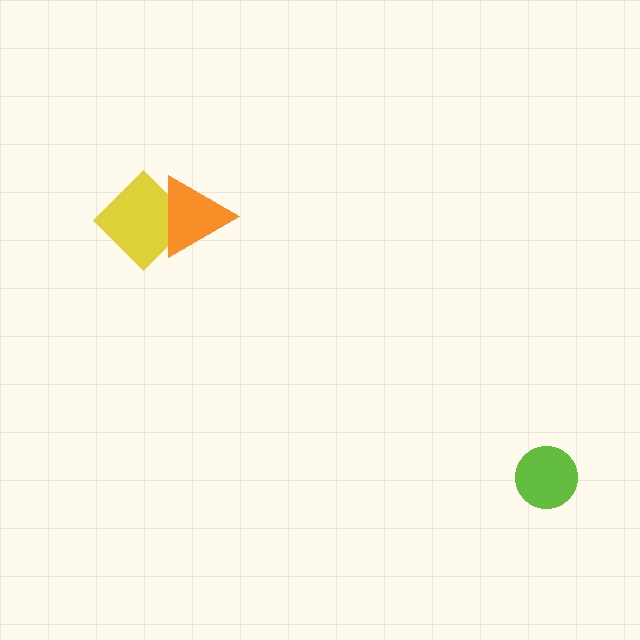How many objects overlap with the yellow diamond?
1 object overlaps with the yellow diamond.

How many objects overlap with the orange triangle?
1 object overlaps with the orange triangle.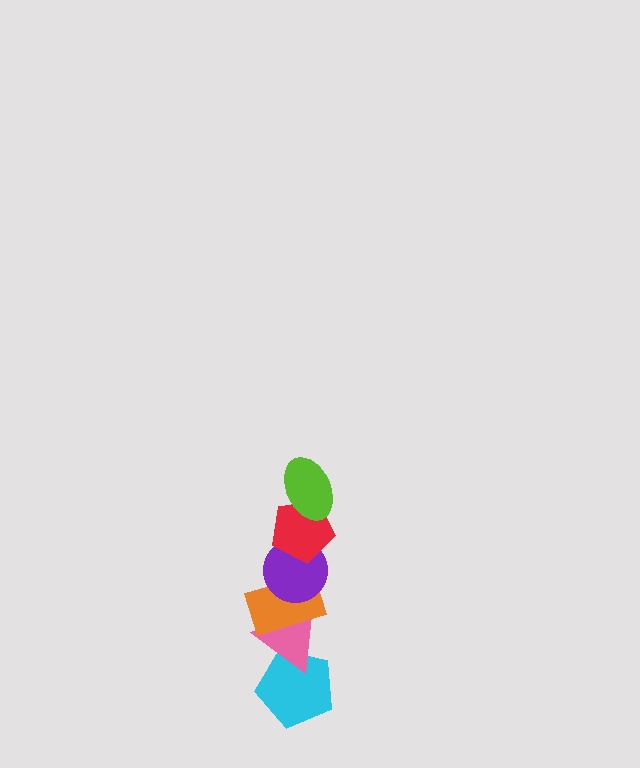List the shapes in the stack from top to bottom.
From top to bottom: the lime ellipse, the red pentagon, the purple circle, the orange rectangle, the pink triangle, the cyan pentagon.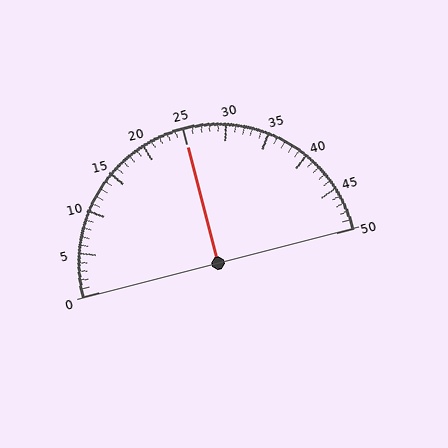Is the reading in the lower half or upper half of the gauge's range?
The reading is in the upper half of the range (0 to 50).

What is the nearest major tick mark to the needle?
The nearest major tick mark is 25.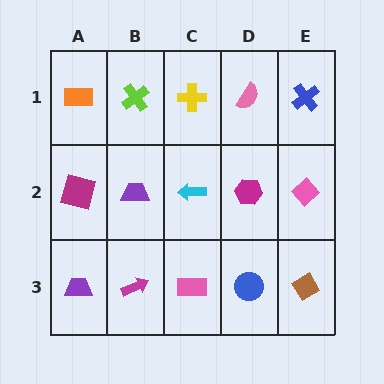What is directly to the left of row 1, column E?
A pink semicircle.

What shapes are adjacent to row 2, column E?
A blue cross (row 1, column E), a brown diamond (row 3, column E), a magenta hexagon (row 2, column D).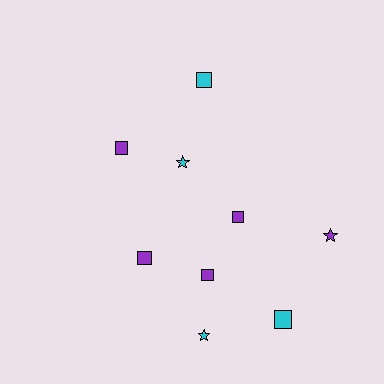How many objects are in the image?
There are 9 objects.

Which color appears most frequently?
Purple, with 5 objects.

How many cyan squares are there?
There are 2 cyan squares.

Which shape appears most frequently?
Square, with 6 objects.